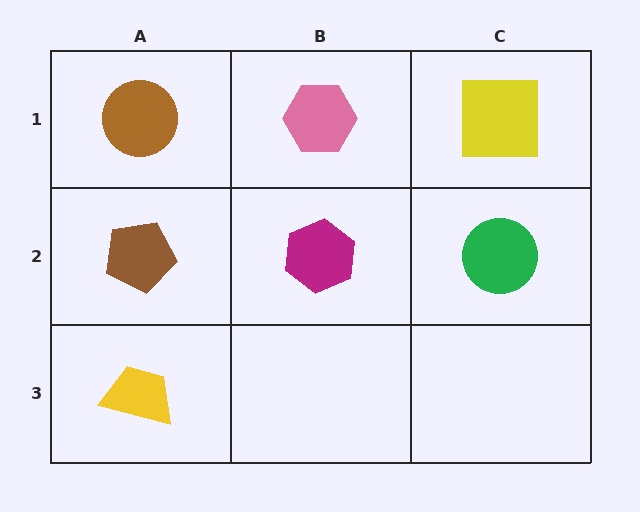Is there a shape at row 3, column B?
No, that cell is empty.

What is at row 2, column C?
A green circle.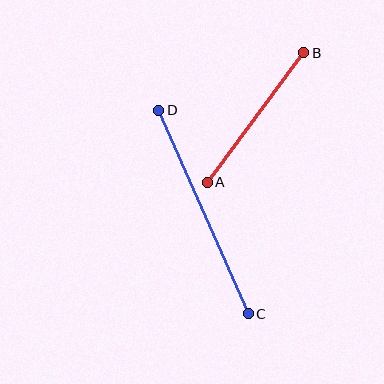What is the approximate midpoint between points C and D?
The midpoint is at approximately (204, 212) pixels.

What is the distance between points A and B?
The distance is approximately 162 pixels.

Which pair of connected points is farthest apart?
Points C and D are farthest apart.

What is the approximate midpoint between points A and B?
The midpoint is at approximately (256, 118) pixels.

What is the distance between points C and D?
The distance is approximately 222 pixels.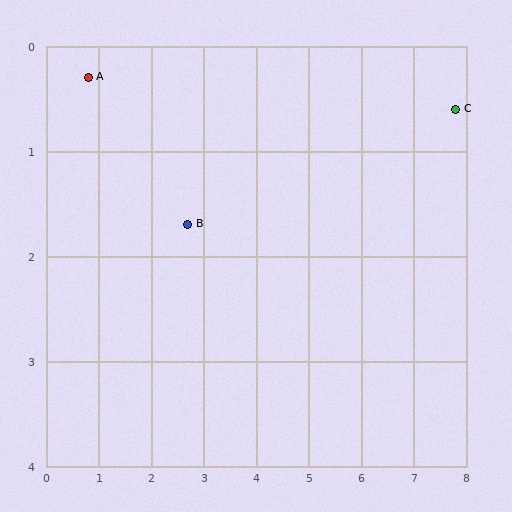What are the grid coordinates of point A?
Point A is at approximately (0.8, 0.3).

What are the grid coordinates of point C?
Point C is at approximately (7.8, 0.6).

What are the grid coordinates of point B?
Point B is at approximately (2.7, 1.7).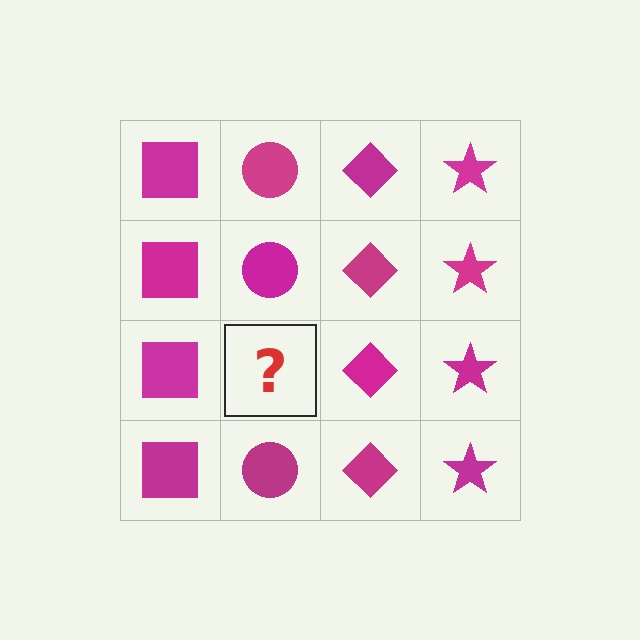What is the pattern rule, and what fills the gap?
The rule is that each column has a consistent shape. The gap should be filled with a magenta circle.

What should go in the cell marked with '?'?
The missing cell should contain a magenta circle.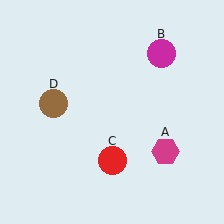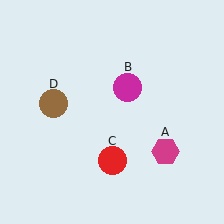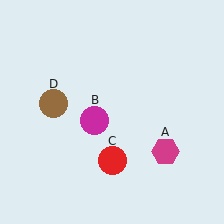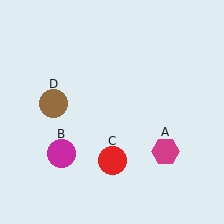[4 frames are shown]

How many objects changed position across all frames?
1 object changed position: magenta circle (object B).